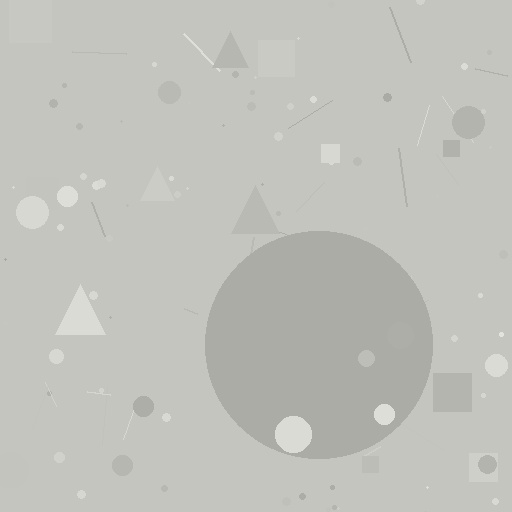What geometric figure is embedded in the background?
A circle is embedded in the background.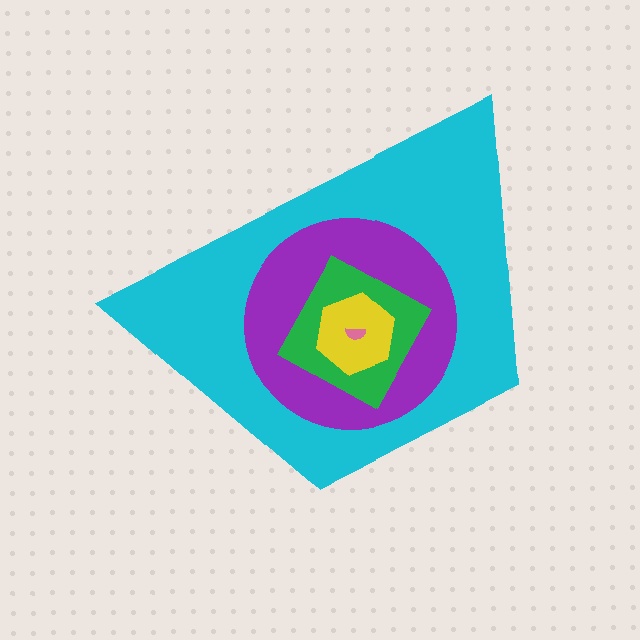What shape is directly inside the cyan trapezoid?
The purple circle.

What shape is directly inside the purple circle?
The green diamond.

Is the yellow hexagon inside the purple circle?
Yes.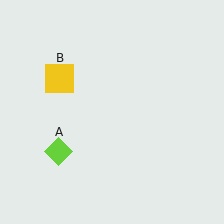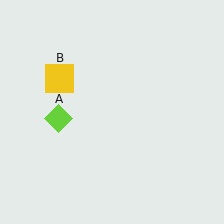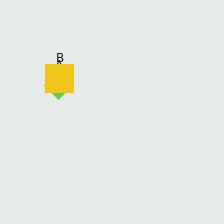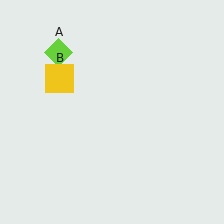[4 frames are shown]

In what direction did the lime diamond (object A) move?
The lime diamond (object A) moved up.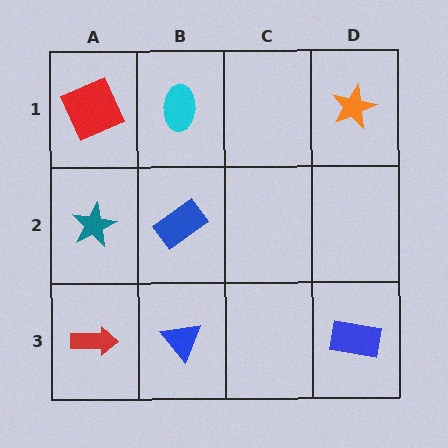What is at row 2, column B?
A blue rectangle.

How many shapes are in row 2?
2 shapes.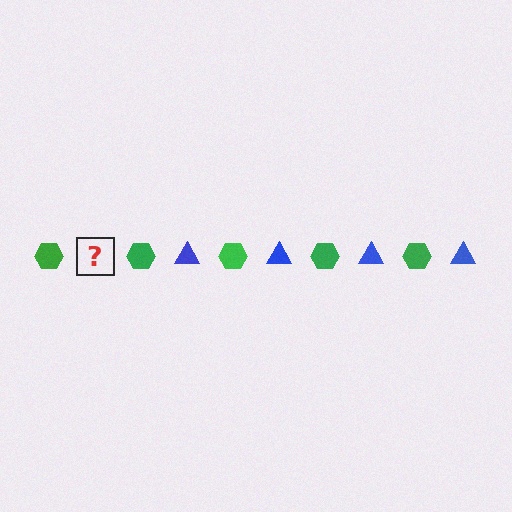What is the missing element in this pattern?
The missing element is a blue triangle.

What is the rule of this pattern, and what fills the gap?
The rule is that the pattern alternates between green hexagon and blue triangle. The gap should be filled with a blue triangle.